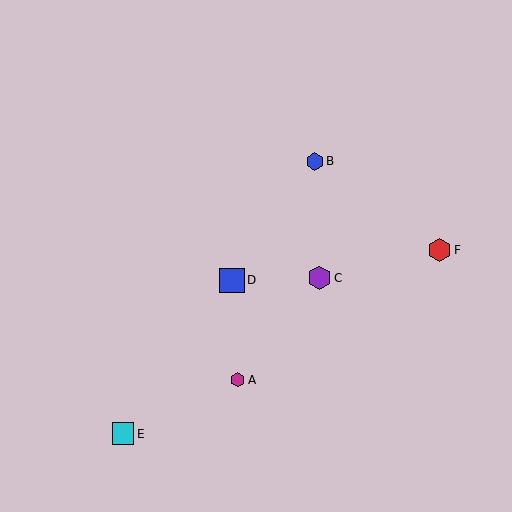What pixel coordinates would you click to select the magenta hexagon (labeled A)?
Click at (238, 380) to select the magenta hexagon A.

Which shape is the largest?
The blue square (labeled D) is the largest.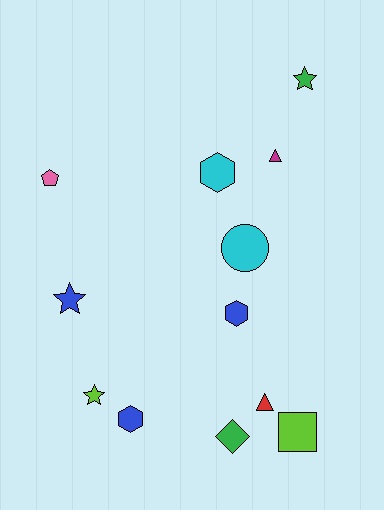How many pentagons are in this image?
There is 1 pentagon.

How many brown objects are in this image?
There are no brown objects.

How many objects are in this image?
There are 12 objects.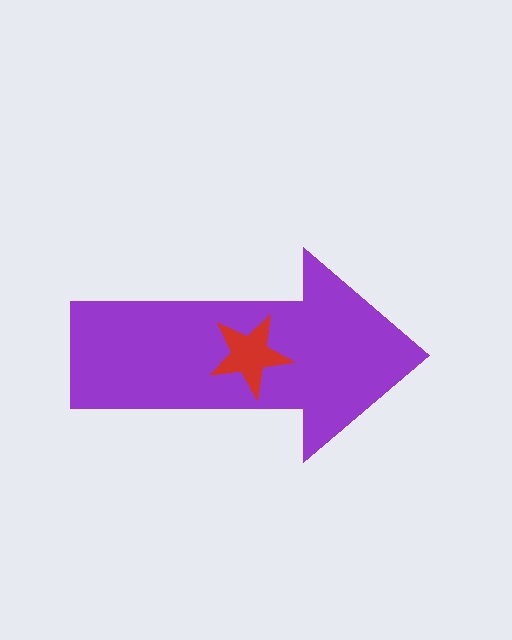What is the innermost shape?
The red star.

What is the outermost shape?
The purple arrow.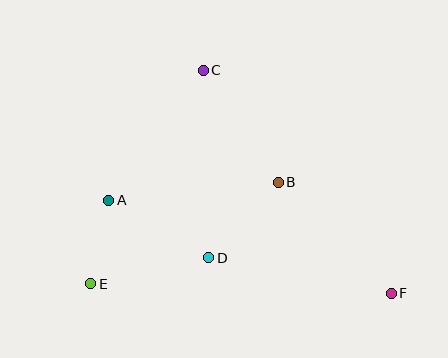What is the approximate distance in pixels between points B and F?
The distance between B and F is approximately 158 pixels.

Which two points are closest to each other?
Points A and E are closest to each other.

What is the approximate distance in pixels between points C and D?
The distance between C and D is approximately 187 pixels.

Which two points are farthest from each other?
Points E and F are farthest from each other.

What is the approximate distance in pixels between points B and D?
The distance between B and D is approximately 102 pixels.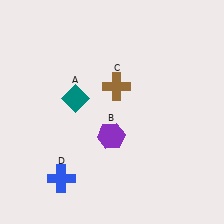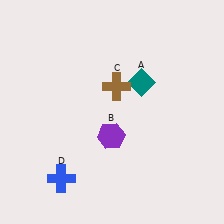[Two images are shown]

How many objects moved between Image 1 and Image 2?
1 object moved between the two images.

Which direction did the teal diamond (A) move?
The teal diamond (A) moved right.